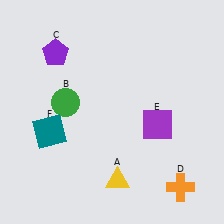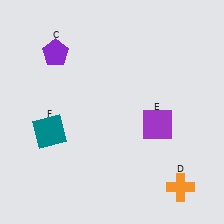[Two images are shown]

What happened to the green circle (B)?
The green circle (B) was removed in Image 2. It was in the top-left area of Image 1.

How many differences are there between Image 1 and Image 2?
There are 2 differences between the two images.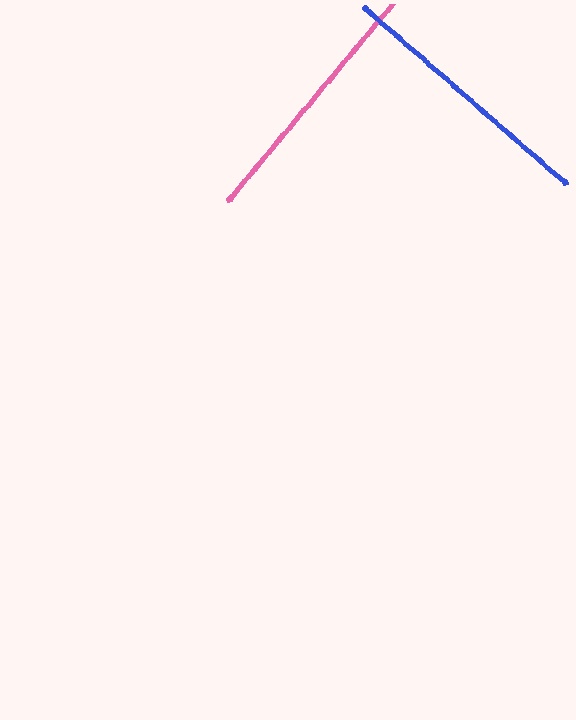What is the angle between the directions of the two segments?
Approximately 89 degrees.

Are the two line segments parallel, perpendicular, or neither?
Perpendicular — they meet at approximately 89°.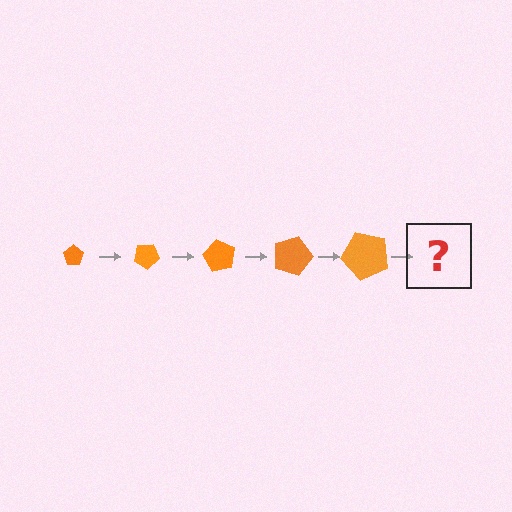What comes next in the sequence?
The next element should be a pentagon, larger than the previous one and rotated 150 degrees from the start.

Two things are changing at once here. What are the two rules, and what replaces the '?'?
The two rules are that the pentagon grows larger each step and it rotates 30 degrees each step. The '?' should be a pentagon, larger than the previous one and rotated 150 degrees from the start.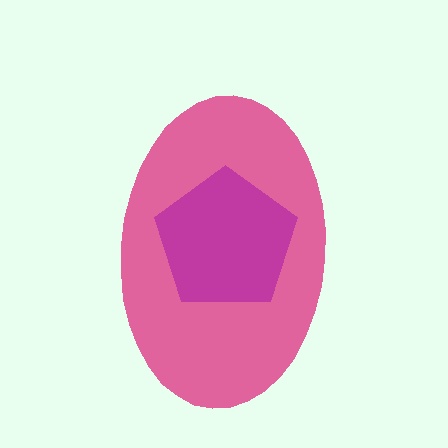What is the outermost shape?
The pink ellipse.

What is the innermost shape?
The magenta pentagon.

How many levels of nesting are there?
2.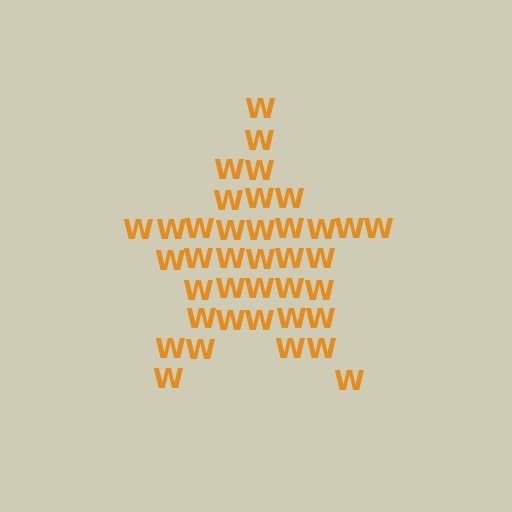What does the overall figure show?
The overall figure shows a star.